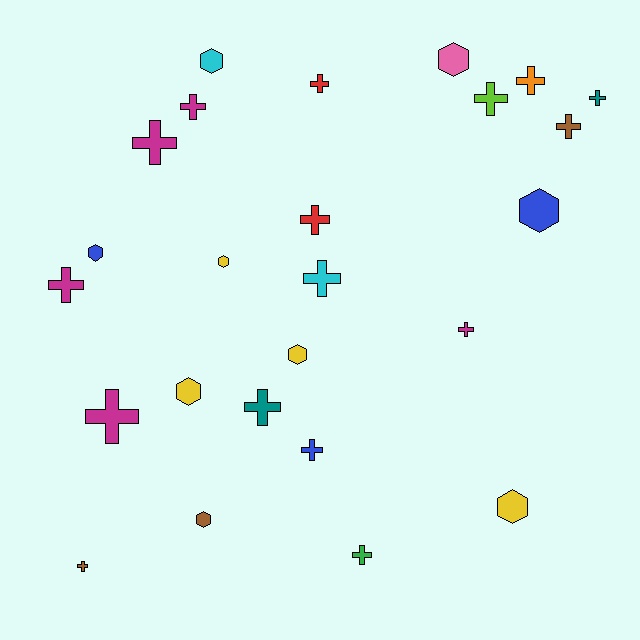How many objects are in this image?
There are 25 objects.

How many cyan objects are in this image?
There are 2 cyan objects.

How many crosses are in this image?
There are 16 crosses.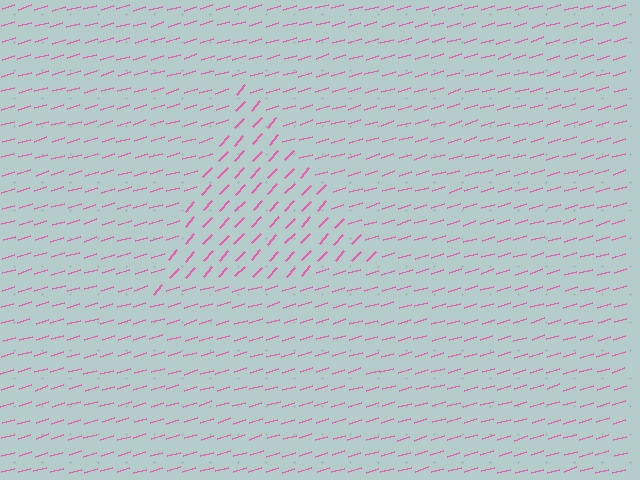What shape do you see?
I see a triangle.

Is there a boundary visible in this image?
Yes, there is a texture boundary formed by a change in line orientation.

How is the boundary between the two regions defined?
The boundary is defined purely by a change in line orientation (approximately 30 degrees difference). All lines are the same color and thickness.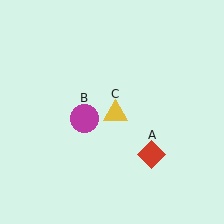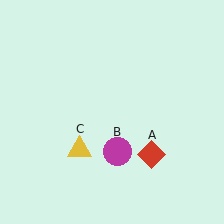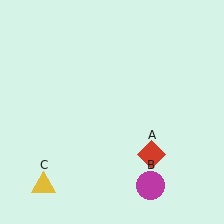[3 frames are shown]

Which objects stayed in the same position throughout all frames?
Red diamond (object A) remained stationary.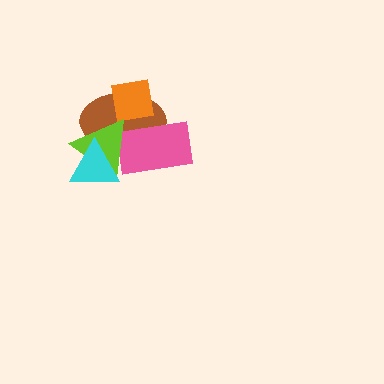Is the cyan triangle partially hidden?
No, no other shape covers it.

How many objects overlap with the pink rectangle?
3 objects overlap with the pink rectangle.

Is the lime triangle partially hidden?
Yes, it is partially covered by another shape.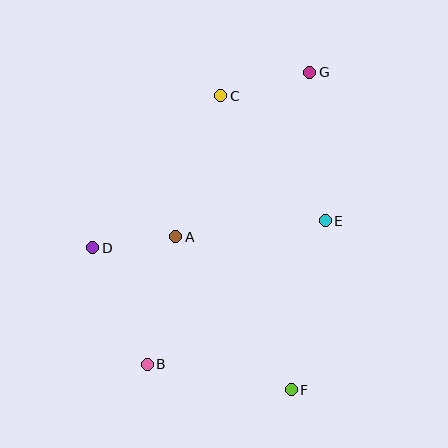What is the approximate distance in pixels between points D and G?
The distance between D and G is approximately 279 pixels.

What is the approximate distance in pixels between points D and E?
The distance between D and E is approximately 234 pixels.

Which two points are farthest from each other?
Points B and G are farthest from each other.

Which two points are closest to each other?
Points A and D are closest to each other.